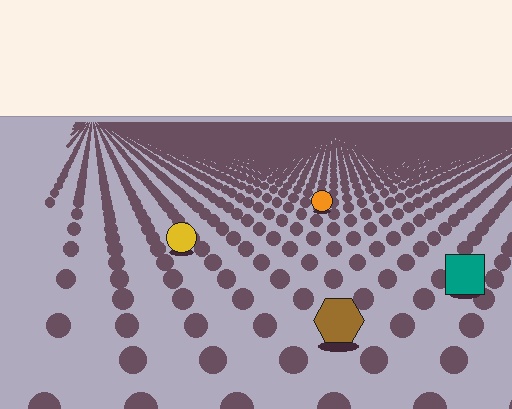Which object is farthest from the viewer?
The orange circle is farthest from the viewer. It appears smaller and the ground texture around it is denser.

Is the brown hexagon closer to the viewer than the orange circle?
Yes. The brown hexagon is closer — you can tell from the texture gradient: the ground texture is coarser near it.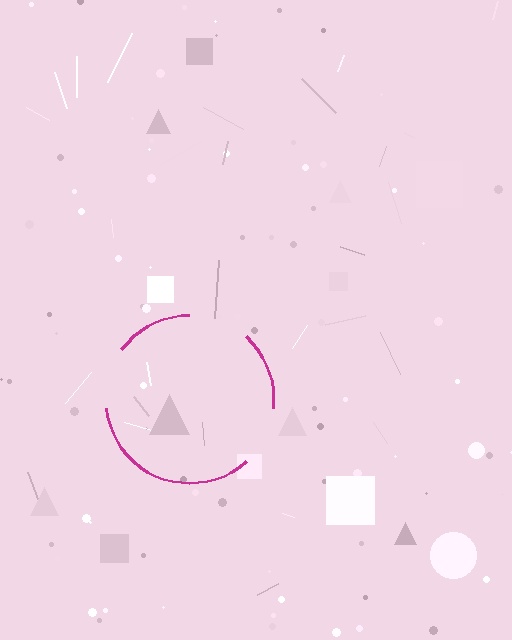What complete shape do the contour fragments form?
The contour fragments form a circle.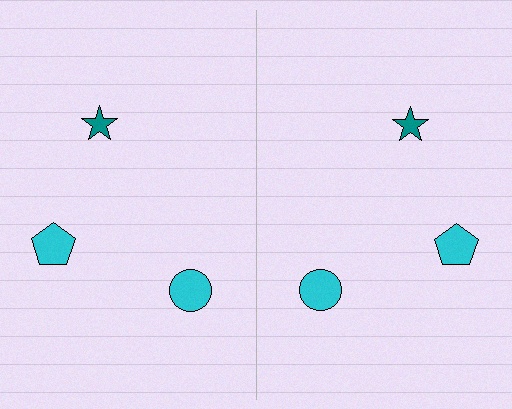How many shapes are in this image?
There are 6 shapes in this image.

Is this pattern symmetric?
Yes, this pattern has bilateral (reflection) symmetry.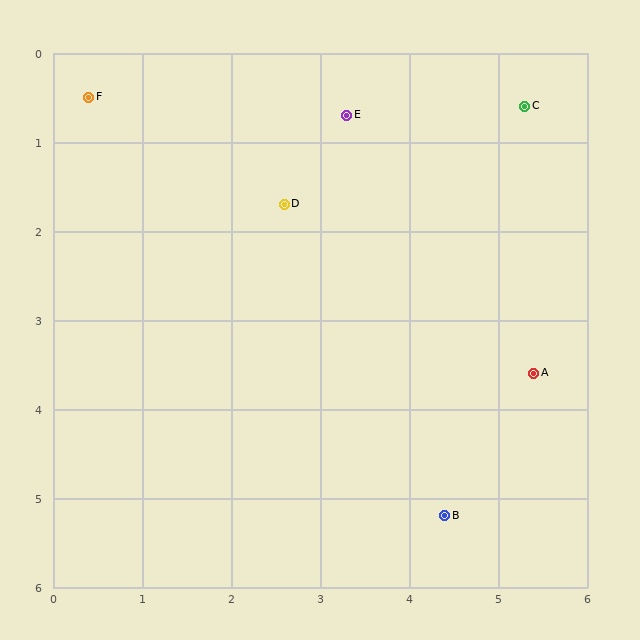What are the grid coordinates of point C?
Point C is at approximately (5.3, 0.6).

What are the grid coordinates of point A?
Point A is at approximately (5.4, 3.6).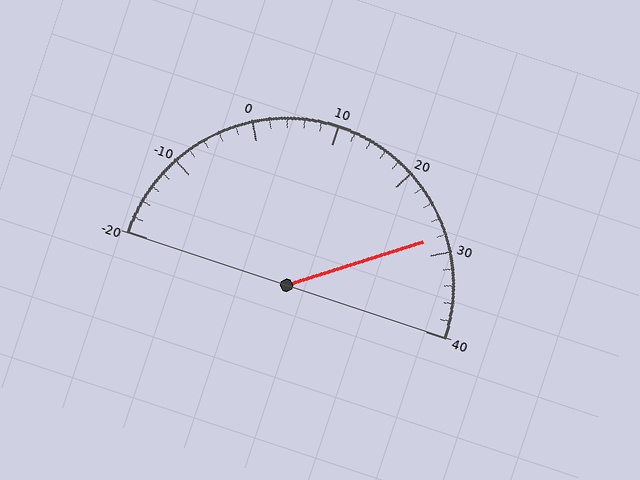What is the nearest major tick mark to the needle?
The nearest major tick mark is 30.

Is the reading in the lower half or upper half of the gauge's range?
The reading is in the upper half of the range (-20 to 40).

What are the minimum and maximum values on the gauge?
The gauge ranges from -20 to 40.